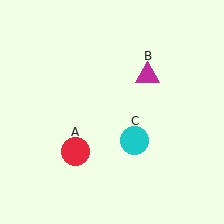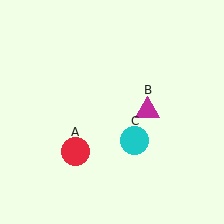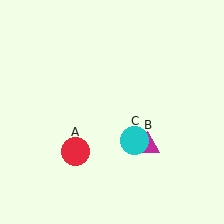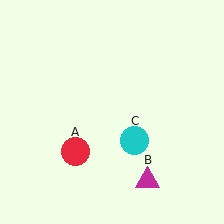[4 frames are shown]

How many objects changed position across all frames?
1 object changed position: magenta triangle (object B).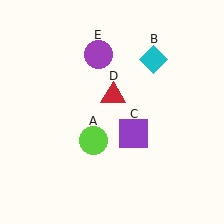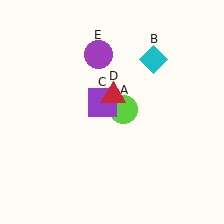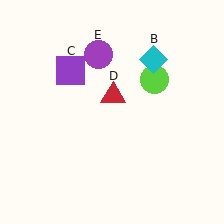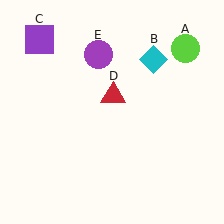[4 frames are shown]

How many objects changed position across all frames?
2 objects changed position: lime circle (object A), purple square (object C).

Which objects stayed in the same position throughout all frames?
Cyan diamond (object B) and red triangle (object D) and purple circle (object E) remained stationary.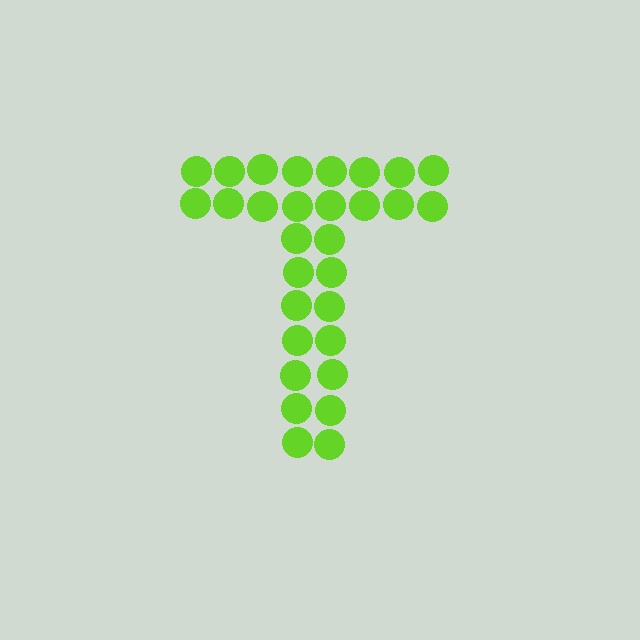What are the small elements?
The small elements are circles.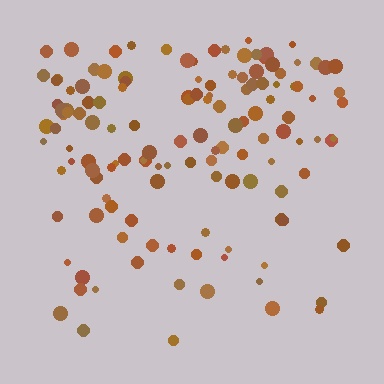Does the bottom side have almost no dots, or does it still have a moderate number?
Still a moderate number, just noticeably fewer than the top.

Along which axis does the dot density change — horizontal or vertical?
Vertical.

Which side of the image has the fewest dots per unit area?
The bottom.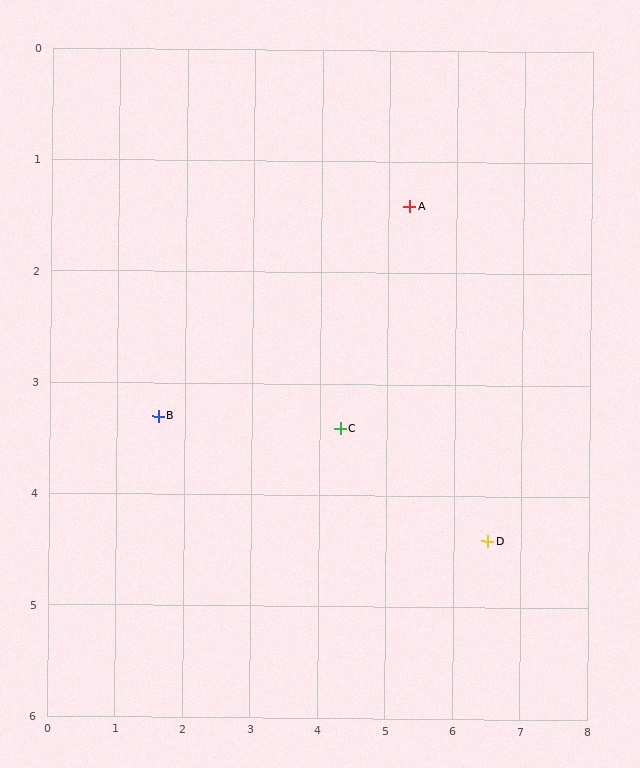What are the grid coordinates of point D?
Point D is at approximately (6.5, 4.4).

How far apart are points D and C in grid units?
Points D and C are about 2.4 grid units apart.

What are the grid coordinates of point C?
Point C is at approximately (4.3, 3.4).